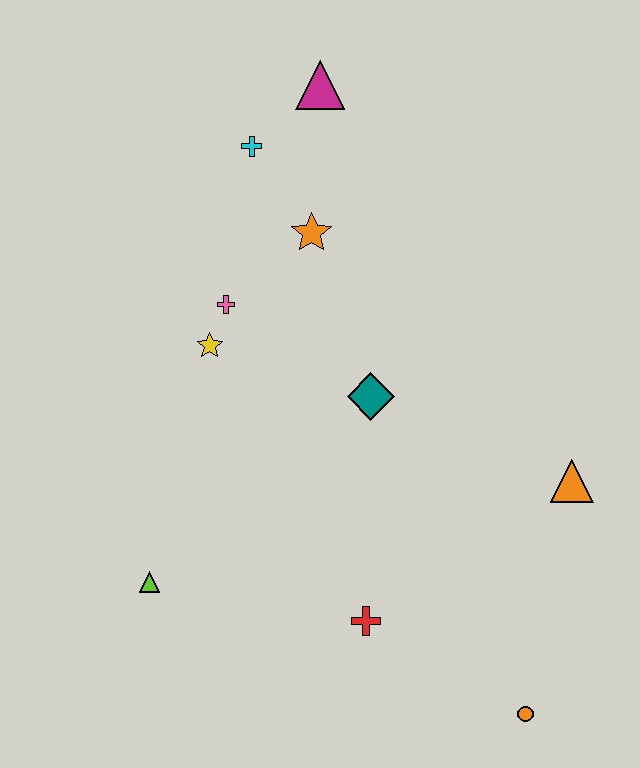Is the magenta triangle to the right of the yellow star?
Yes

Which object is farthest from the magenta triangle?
The orange circle is farthest from the magenta triangle.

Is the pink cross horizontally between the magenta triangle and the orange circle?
No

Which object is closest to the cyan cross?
The magenta triangle is closest to the cyan cross.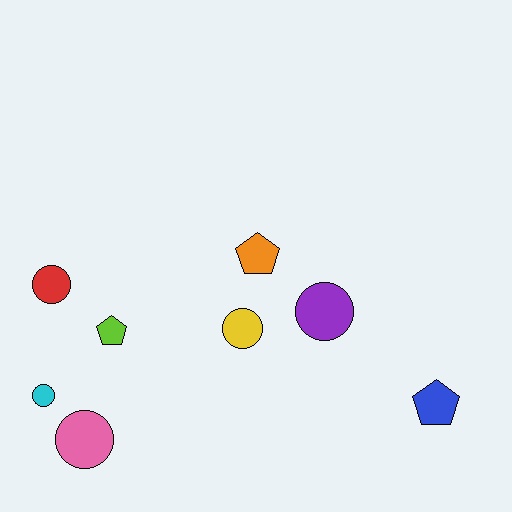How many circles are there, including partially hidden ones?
There are 5 circles.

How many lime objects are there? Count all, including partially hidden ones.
There is 1 lime object.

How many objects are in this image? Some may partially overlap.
There are 8 objects.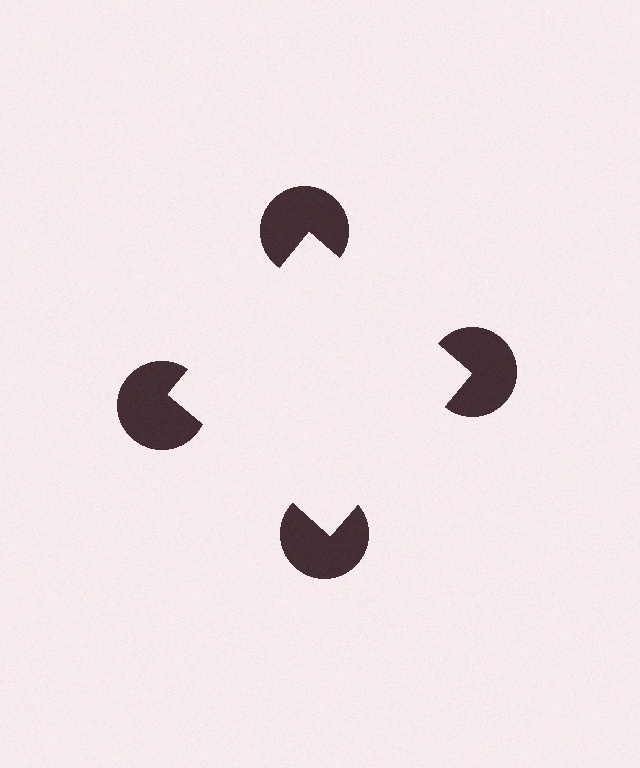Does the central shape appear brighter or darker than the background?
It typically appears slightly brighter than the background, even though no actual brightness change is drawn.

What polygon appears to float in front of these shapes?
An illusory square — its edges are inferred from the aligned wedge cuts in the pac-man discs, not physically drawn.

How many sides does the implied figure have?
4 sides.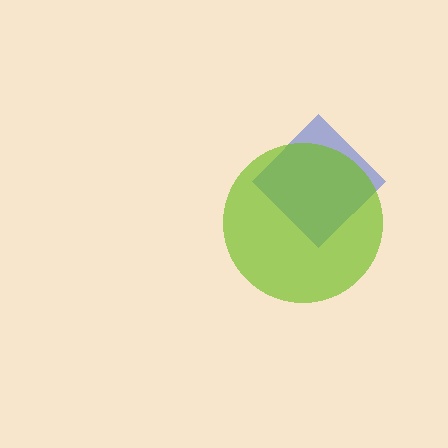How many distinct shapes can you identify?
There are 2 distinct shapes: a blue diamond, a lime circle.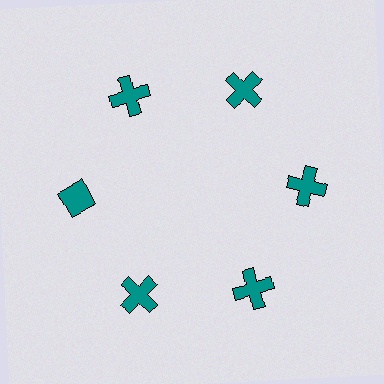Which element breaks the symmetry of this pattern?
The teal diamond at roughly the 9 o'clock position breaks the symmetry. All other shapes are teal crosses.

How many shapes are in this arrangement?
There are 6 shapes arranged in a ring pattern.